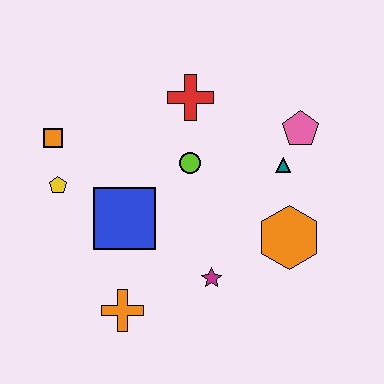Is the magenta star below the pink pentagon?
Yes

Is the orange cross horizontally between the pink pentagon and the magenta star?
No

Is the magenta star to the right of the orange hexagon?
No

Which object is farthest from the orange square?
The orange hexagon is farthest from the orange square.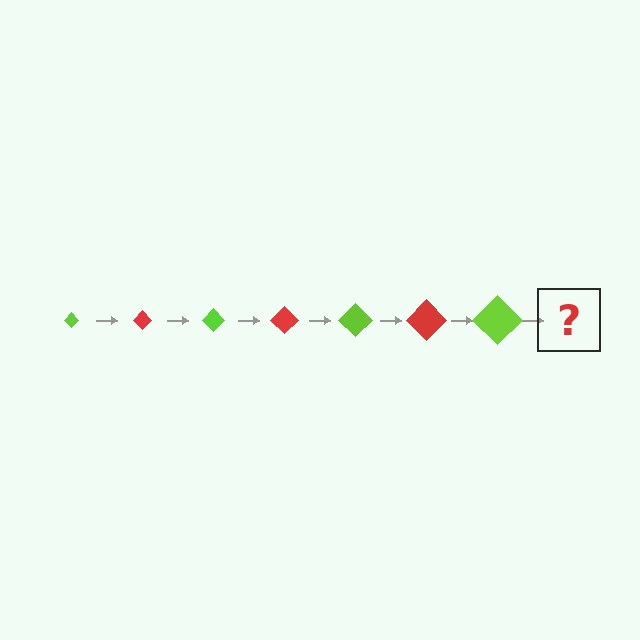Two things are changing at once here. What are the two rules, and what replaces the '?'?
The two rules are that the diamond grows larger each step and the color cycles through lime and red. The '?' should be a red diamond, larger than the previous one.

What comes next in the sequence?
The next element should be a red diamond, larger than the previous one.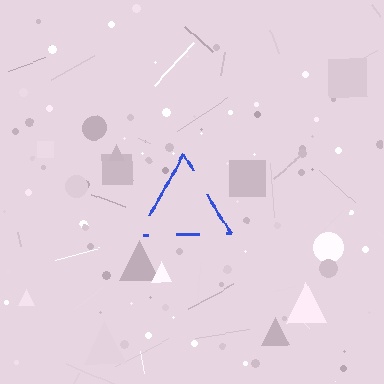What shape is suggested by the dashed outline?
The dashed outline suggests a triangle.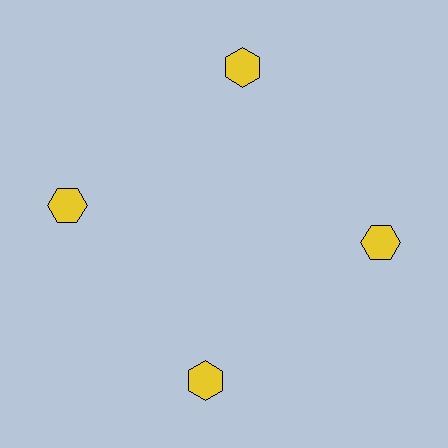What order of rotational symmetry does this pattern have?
This pattern has 4-fold rotational symmetry.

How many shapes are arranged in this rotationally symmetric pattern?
There are 4 shapes, arranged in 4 groups of 1.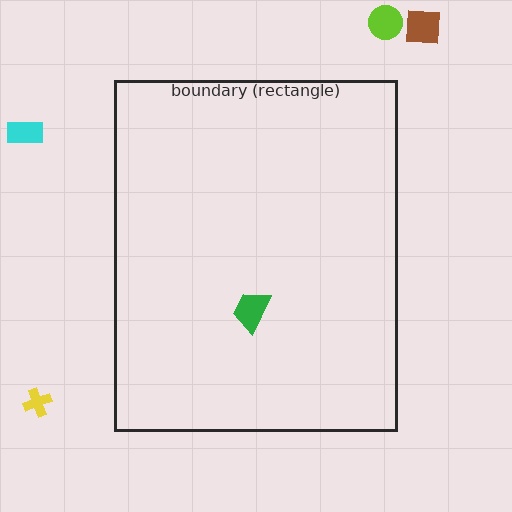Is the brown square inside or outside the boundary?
Outside.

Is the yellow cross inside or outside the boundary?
Outside.